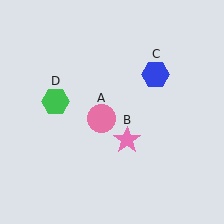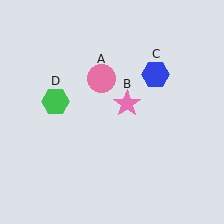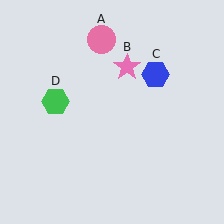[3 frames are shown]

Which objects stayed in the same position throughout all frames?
Blue hexagon (object C) and green hexagon (object D) remained stationary.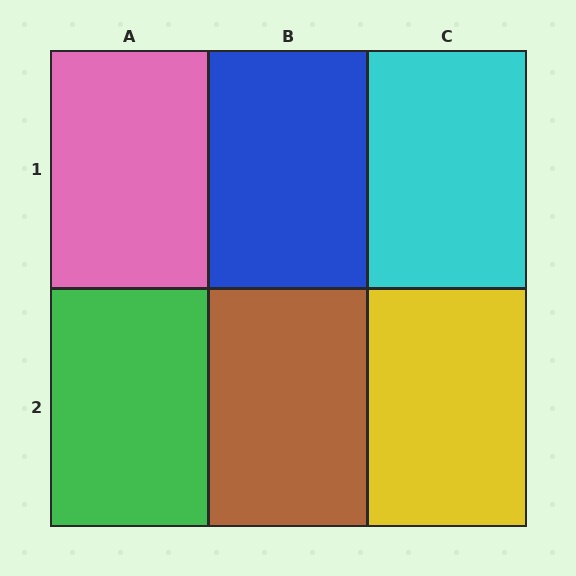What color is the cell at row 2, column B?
Brown.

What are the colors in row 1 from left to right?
Pink, blue, cyan.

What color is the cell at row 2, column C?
Yellow.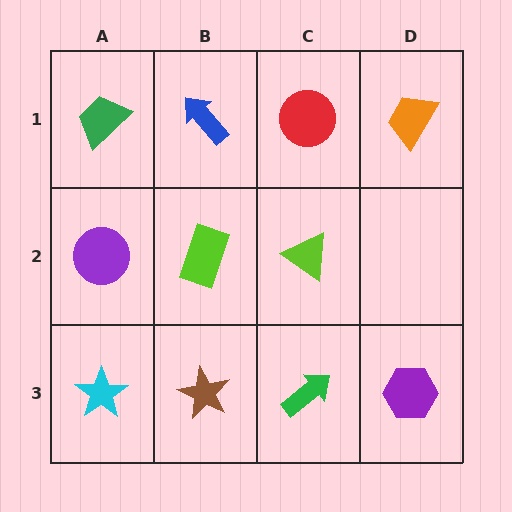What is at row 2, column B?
A lime rectangle.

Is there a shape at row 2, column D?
No, that cell is empty.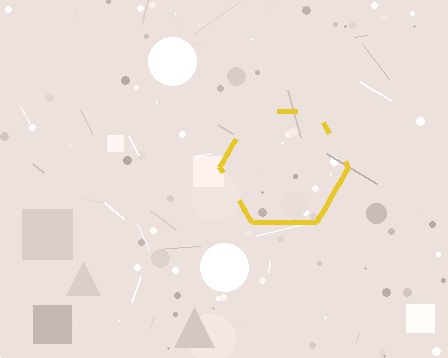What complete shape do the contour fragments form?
The contour fragments form a hexagon.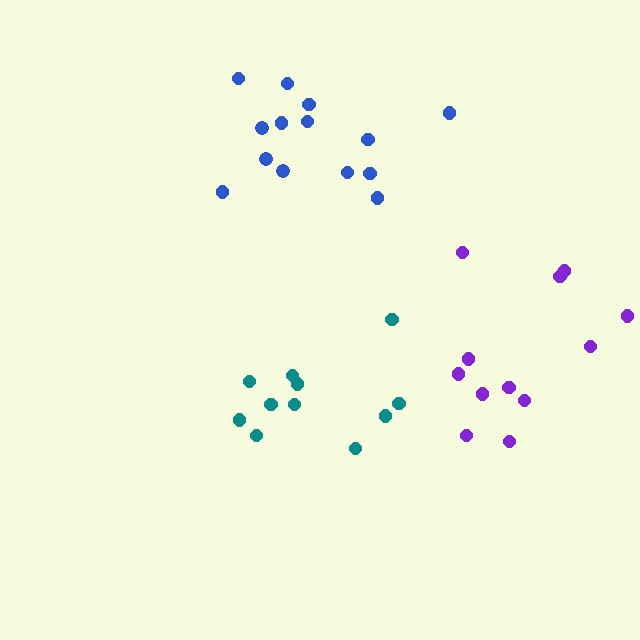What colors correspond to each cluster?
The clusters are colored: blue, teal, purple.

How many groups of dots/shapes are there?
There are 3 groups.